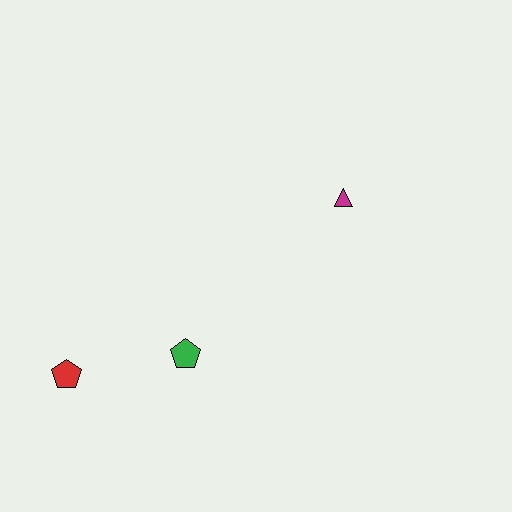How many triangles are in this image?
There is 1 triangle.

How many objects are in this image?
There are 3 objects.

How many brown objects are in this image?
There are no brown objects.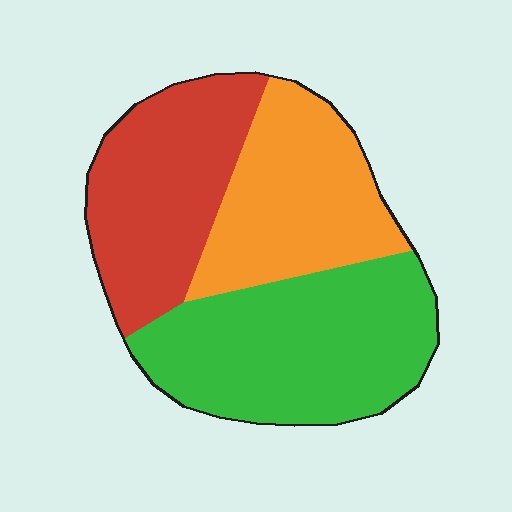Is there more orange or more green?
Green.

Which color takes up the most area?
Green, at roughly 40%.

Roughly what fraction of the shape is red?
Red takes up between a sixth and a third of the shape.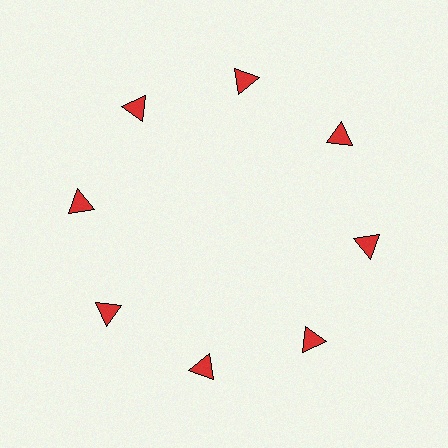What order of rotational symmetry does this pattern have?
This pattern has 8-fold rotational symmetry.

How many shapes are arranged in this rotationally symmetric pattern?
There are 8 shapes, arranged in 8 groups of 1.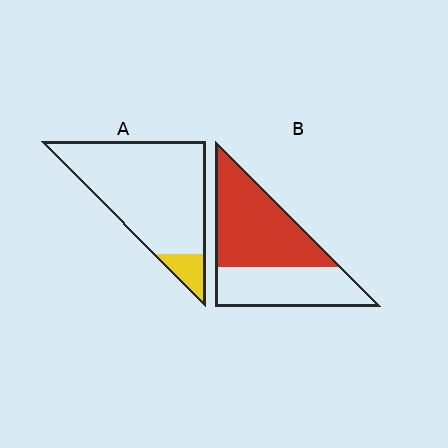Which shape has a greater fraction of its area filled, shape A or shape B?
Shape B.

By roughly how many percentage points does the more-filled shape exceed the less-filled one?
By roughly 45 percentage points (B over A).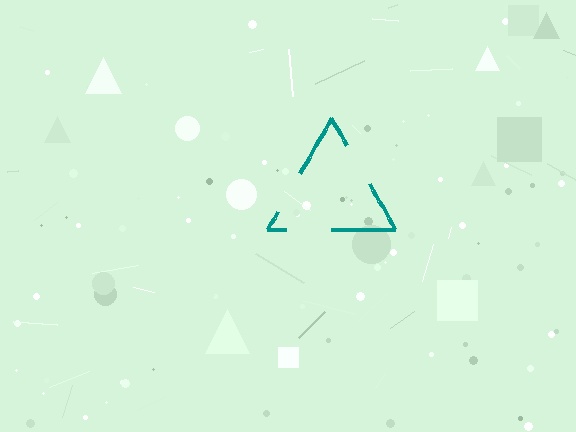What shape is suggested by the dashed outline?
The dashed outline suggests a triangle.